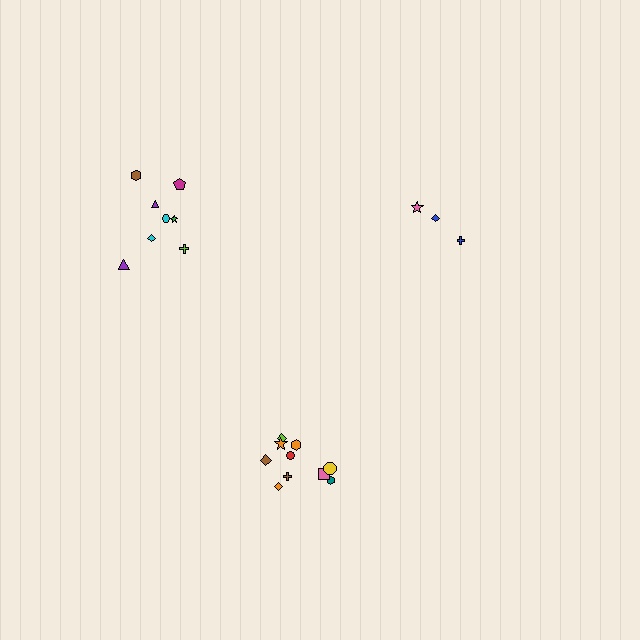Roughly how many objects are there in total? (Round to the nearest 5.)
Roughly 20 objects in total.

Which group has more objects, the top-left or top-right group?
The top-left group.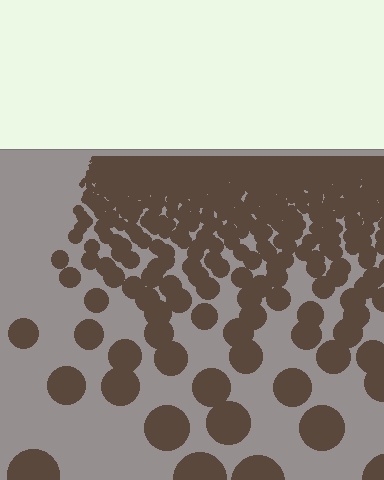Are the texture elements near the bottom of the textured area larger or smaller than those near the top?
Larger. Near the bottom, elements are closer to the viewer and appear at a bigger on-screen size.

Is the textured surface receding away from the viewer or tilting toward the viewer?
The surface is receding away from the viewer. Texture elements get smaller and denser toward the top.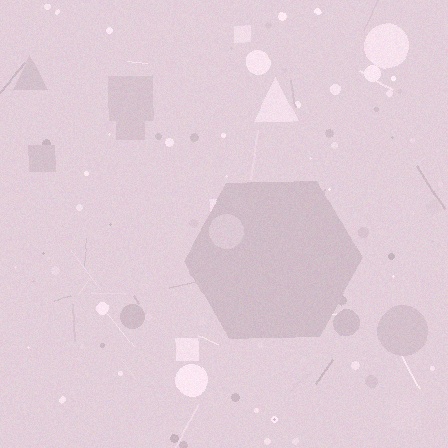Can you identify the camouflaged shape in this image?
The camouflaged shape is a hexagon.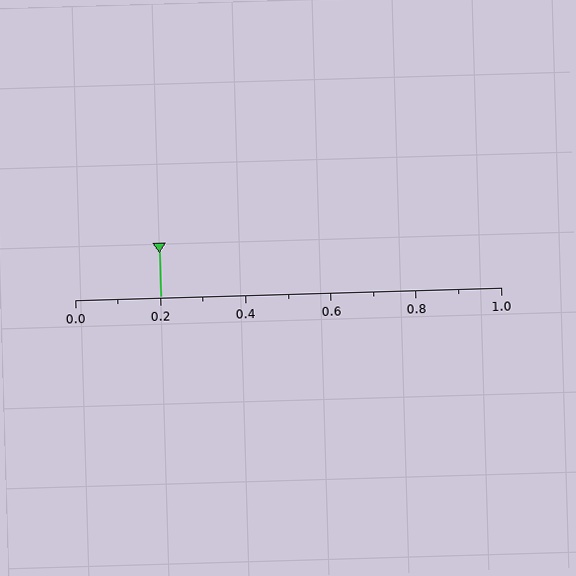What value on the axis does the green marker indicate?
The marker indicates approximately 0.2.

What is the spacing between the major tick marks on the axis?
The major ticks are spaced 0.2 apart.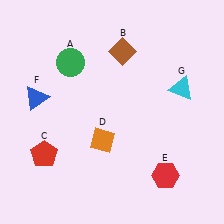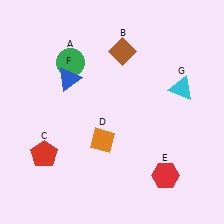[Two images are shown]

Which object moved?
The blue triangle (F) moved right.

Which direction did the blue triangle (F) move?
The blue triangle (F) moved right.